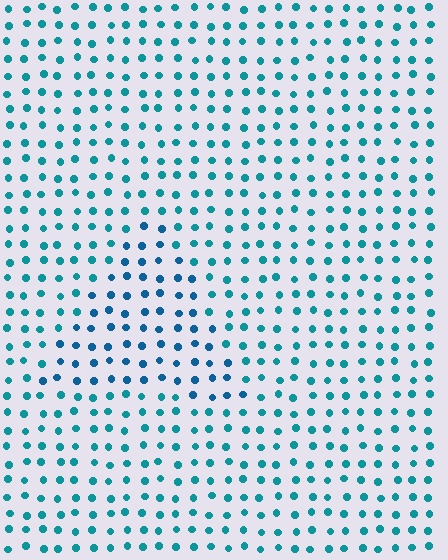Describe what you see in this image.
The image is filled with small teal elements in a uniform arrangement. A triangle-shaped region is visible where the elements are tinted to a slightly different hue, forming a subtle color boundary.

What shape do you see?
I see a triangle.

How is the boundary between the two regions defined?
The boundary is defined purely by a slight shift in hue (about 22 degrees). Spacing, size, and orientation are identical on both sides.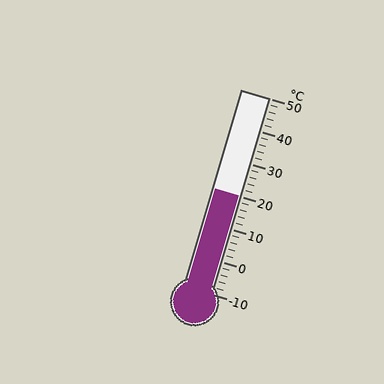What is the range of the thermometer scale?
The thermometer scale ranges from -10°C to 50°C.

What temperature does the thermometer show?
The thermometer shows approximately 20°C.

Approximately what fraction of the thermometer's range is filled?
The thermometer is filled to approximately 50% of its range.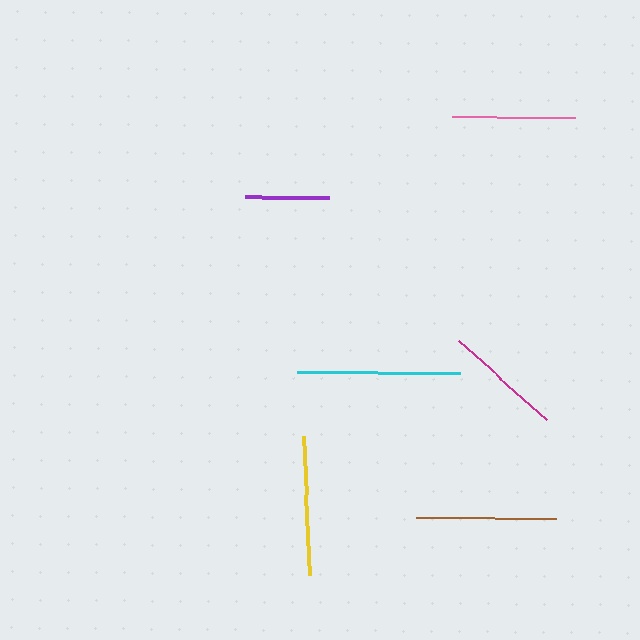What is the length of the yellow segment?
The yellow segment is approximately 139 pixels long.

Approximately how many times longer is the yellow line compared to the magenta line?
The yellow line is approximately 1.2 times the length of the magenta line.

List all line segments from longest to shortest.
From longest to shortest: cyan, brown, yellow, pink, magenta, purple.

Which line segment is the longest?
The cyan line is the longest at approximately 163 pixels.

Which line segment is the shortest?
The purple line is the shortest at approximately 84 pixels.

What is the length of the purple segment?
The purple segment is approximately 84 pixels long.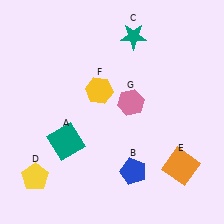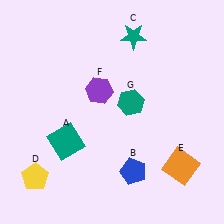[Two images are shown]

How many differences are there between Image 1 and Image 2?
There are 2 differences between the two images.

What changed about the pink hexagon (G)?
In Image 1, G is pink. In Image 2, it changed to teal.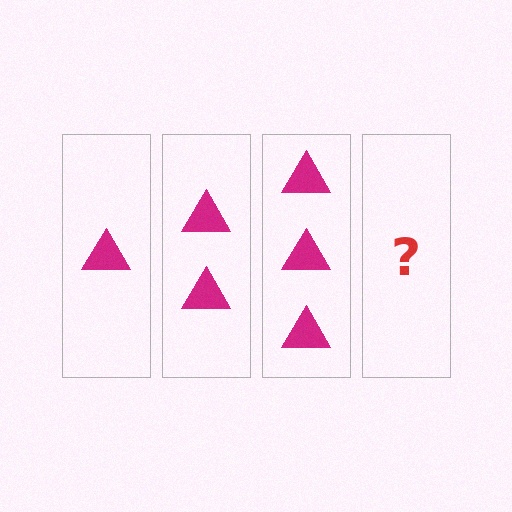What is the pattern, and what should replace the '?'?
The pattern is that each step adds one more triangle. The '?' should be 4 triangles.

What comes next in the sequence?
The next element should be 4 triangles.